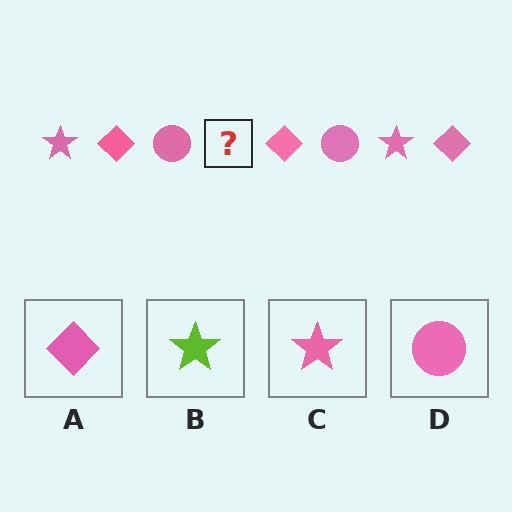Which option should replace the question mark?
Option C.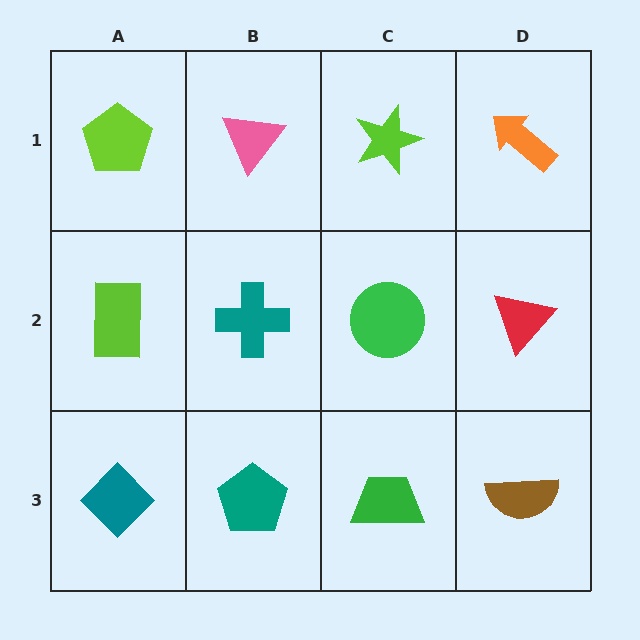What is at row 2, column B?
A teal cross.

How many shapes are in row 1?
4 shapes.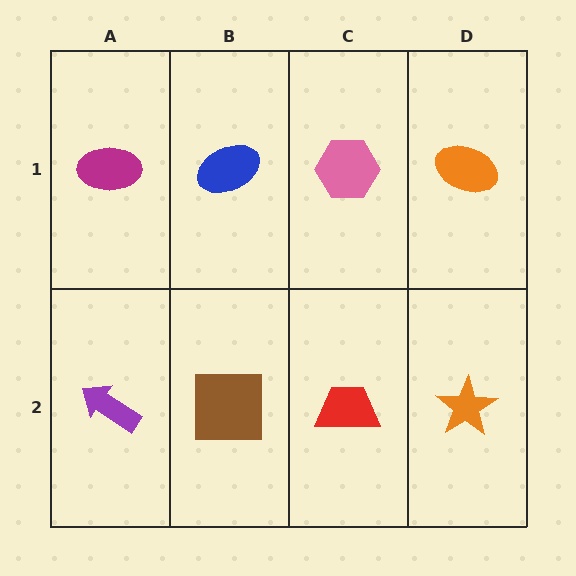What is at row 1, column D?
An orange ellipse.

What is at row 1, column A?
A magenta ellipse.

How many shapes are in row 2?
4 shapes.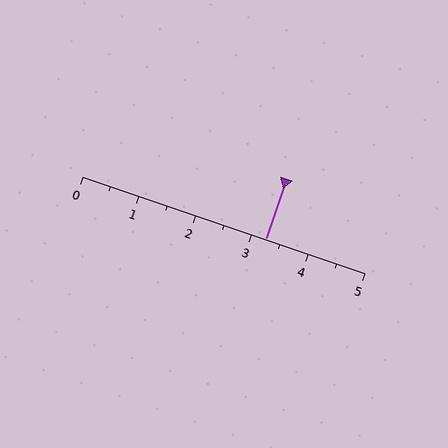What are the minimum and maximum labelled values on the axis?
The axis runs from 0 to 5.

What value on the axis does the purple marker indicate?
The marker indicates approximately 3.2.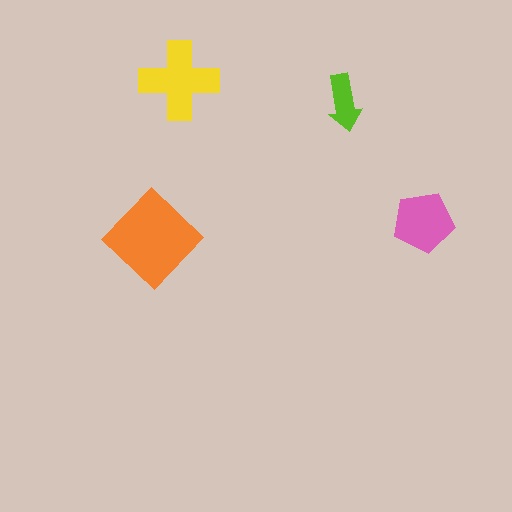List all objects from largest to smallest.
The orange diamond, the yellow cross, the pink pentagon, the lime arrow.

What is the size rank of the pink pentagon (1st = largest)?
3rd.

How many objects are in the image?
There are 4 objects in the image.